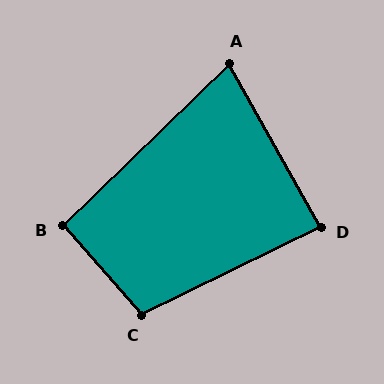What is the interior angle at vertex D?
Approximately 87 degrees (approximately right).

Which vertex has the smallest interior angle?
A, at approximately 75 degrees.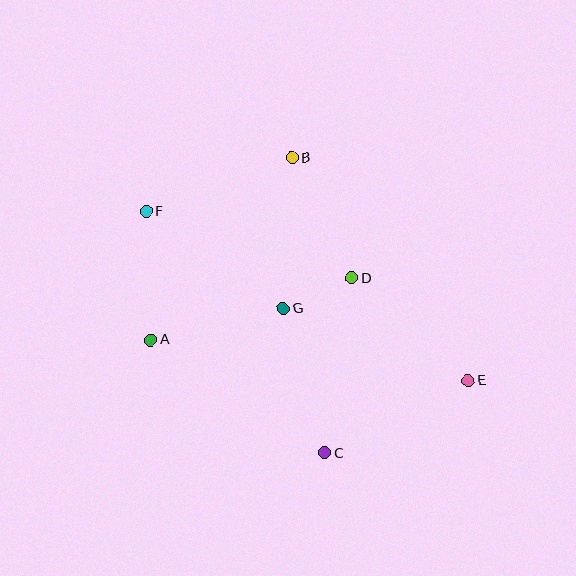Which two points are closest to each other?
Points D and G are closest to each other.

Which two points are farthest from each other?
Points E and F are farthest from each other.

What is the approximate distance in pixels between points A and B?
The distance between A and B is approximately 230 pixels.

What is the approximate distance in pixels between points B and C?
The distance between B and C is approximately 297 pixels.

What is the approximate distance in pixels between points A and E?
The distance between A and E is approximately 320 pixels.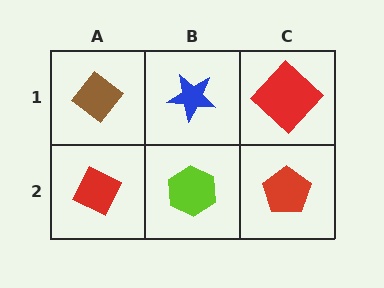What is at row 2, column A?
A red diamond.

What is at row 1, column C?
A red diamond.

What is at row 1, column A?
A brown diamond.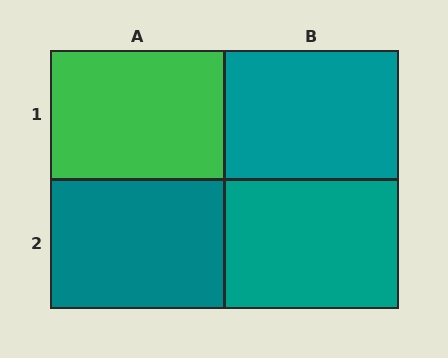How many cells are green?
1 cell is green.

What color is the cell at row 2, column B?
Teal.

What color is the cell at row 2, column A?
Teal.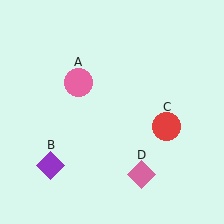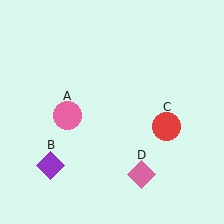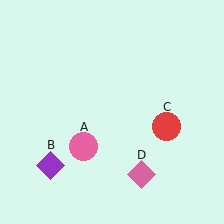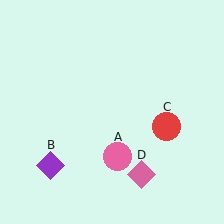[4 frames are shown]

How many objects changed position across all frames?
1 object changed position: pink circle (object A).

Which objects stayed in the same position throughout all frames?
Purple diamond (object B) and red circle (object C) and pink diamond (object D) remained stationary.